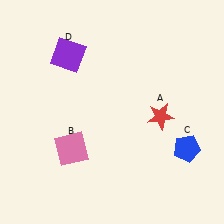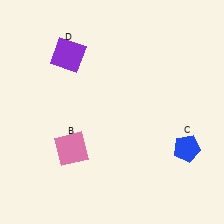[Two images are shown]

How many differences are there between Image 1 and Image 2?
There is 1 difference between the two images.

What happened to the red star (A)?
The red star (A) was removed in Image 2. It was in the bottom-right area of Image 1.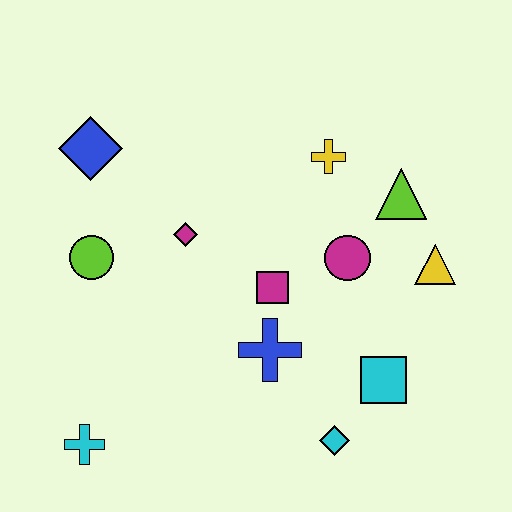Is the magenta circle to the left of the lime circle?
No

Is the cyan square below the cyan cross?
No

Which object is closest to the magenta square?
The blue cross is closest to the magenta square.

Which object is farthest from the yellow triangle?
The cyan cross is farthest from the yellow triangle.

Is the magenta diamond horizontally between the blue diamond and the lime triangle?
Yes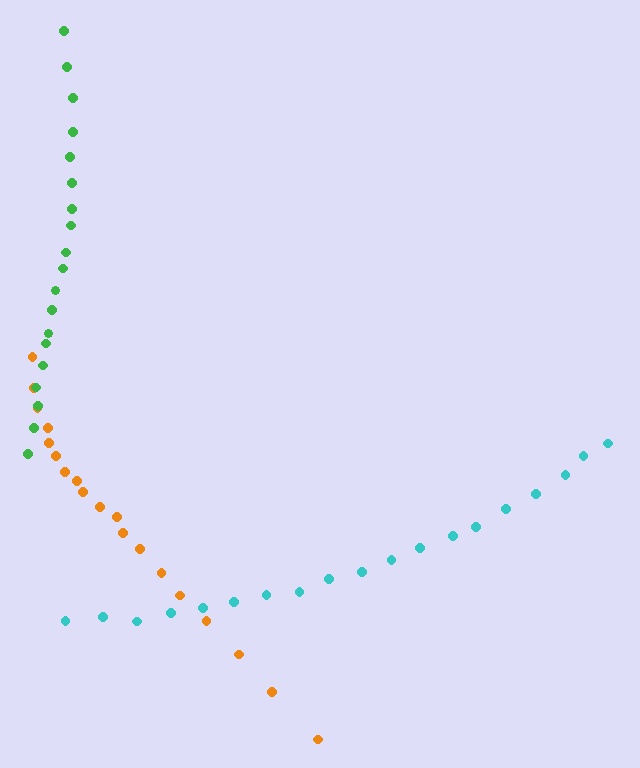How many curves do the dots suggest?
There are 3 distinct paths.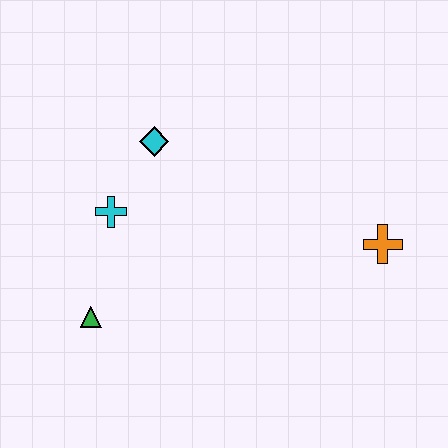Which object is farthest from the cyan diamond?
The orange cross is farthest from the cyan diamond.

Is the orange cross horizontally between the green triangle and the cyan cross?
No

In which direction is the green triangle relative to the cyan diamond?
The green triangle is below the cyan diamond.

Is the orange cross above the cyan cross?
No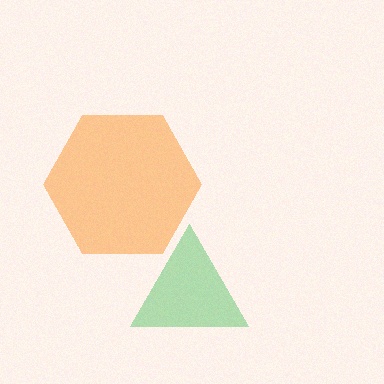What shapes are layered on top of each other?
The layered shapes are: a green triangle, an orange hexagon.